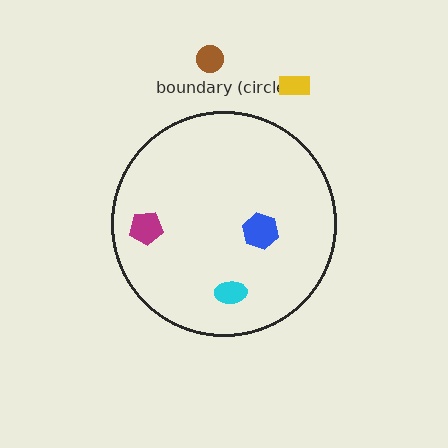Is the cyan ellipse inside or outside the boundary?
Inside.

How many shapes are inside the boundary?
3 inside, 2 outside.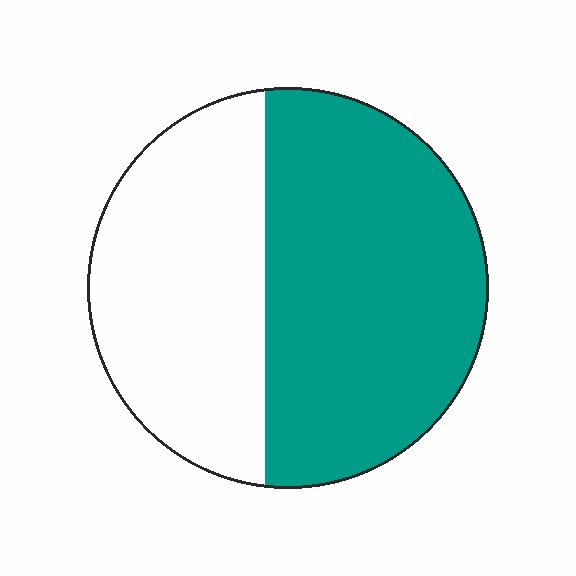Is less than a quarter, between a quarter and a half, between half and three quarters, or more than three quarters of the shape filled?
Between half and three quarters.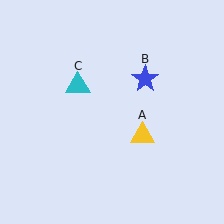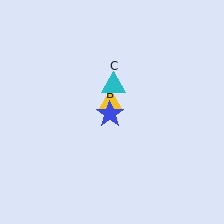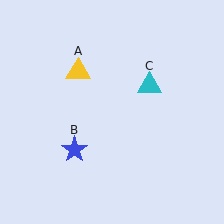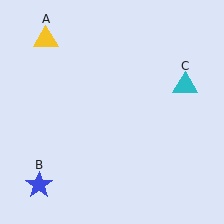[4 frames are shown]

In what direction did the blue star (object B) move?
The blue star (object B) moved down and to the left.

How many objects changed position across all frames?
3 objects changed position: yellow triangle (object A), blue star (object B), cyan triangle (object C).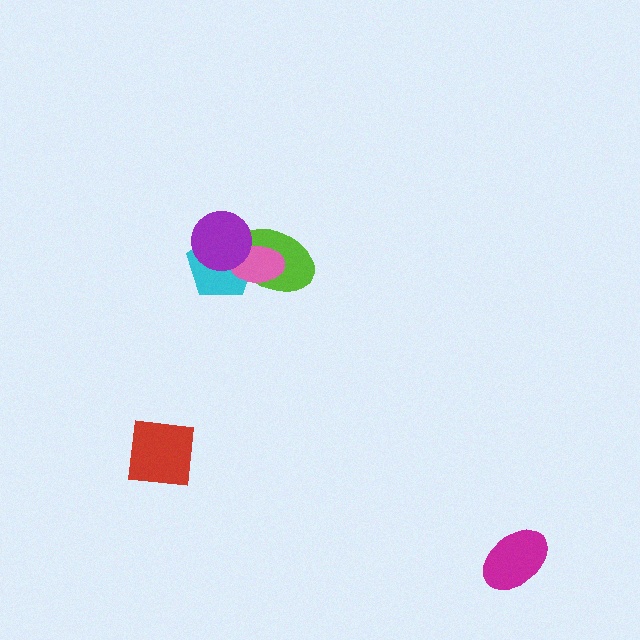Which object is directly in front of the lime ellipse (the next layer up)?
The pink ellipse is directly in front of the lime ellipse.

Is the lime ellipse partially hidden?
Yes, it is partially covered by another shape.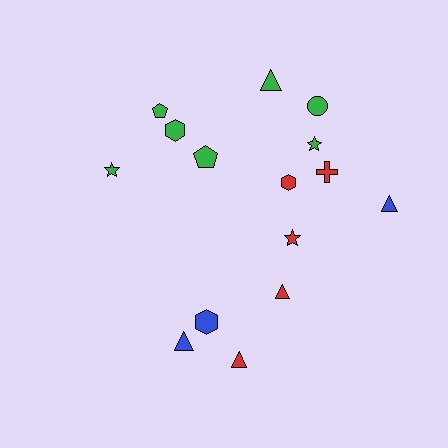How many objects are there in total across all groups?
There are 15 objects.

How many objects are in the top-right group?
There are 8 objects.